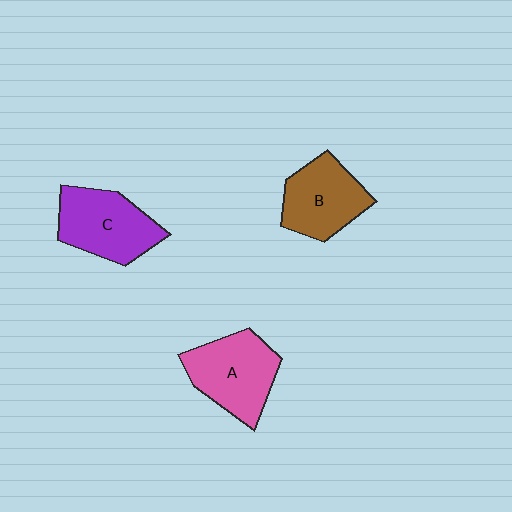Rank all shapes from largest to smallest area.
From largest to smallest: A (pink), C (purple), B (brown).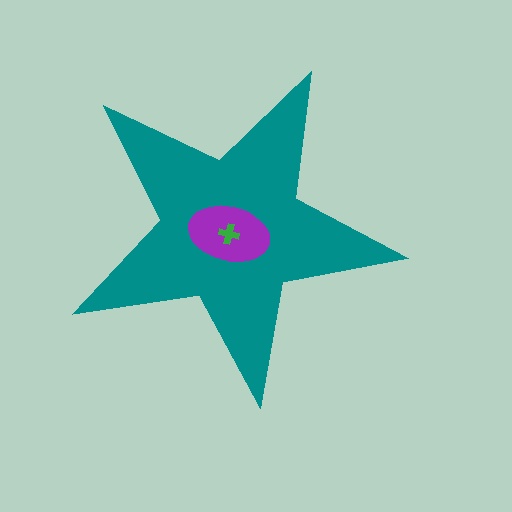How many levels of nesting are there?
3.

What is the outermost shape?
The teal star.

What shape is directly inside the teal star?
The purple ellipse.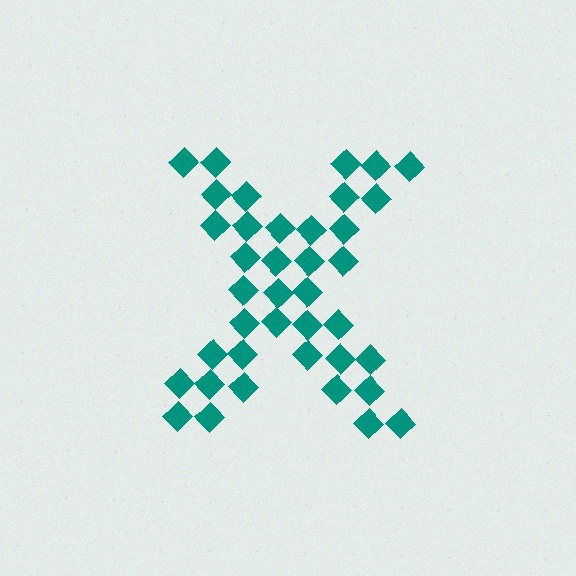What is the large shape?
The large shape is the letter X.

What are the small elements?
The small elements are diamonds.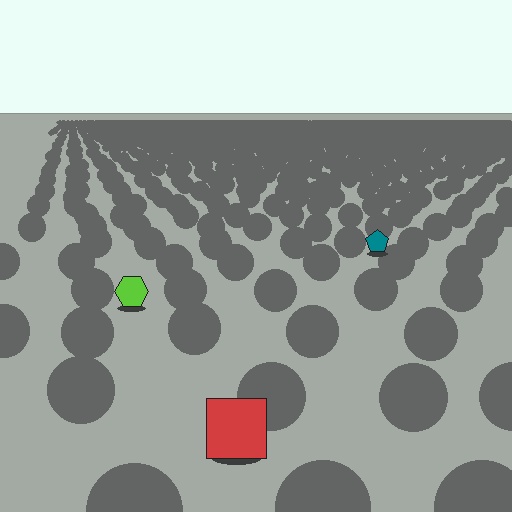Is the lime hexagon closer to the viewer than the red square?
No. The red square is closer — you can tell from the texture gradient: the ground texture is coarser near it.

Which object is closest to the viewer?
The red square is closest. The texture marks near it are larger and more spread out.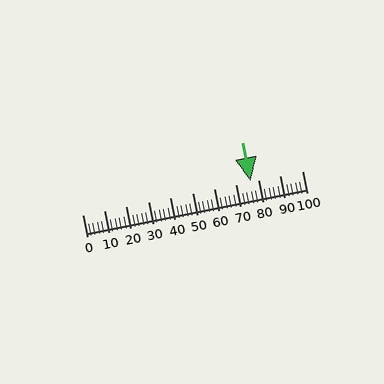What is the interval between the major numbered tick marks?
The major tick marks are spaced 10 units apart.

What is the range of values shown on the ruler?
The ruler shows values from 0 to 100.